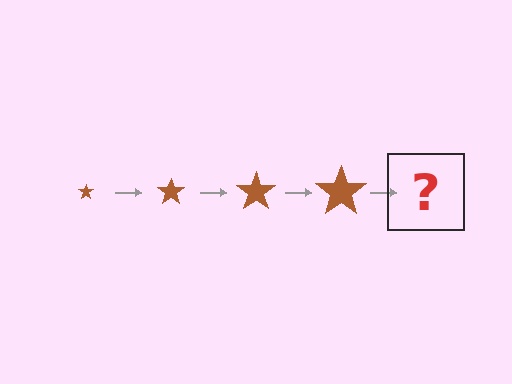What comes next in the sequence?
The next element should be a brown star, larger than the previous one.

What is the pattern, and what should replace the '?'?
The pattern is that the star gets progressively larger each step. The '?' should be a brown star, larger than the previous one.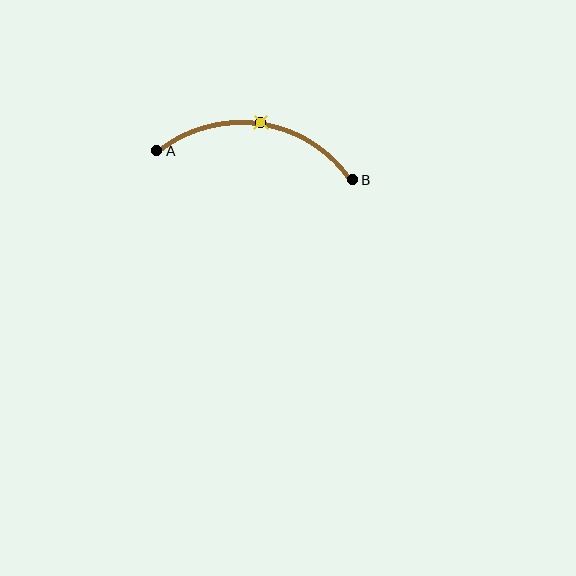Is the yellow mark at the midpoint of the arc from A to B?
Yes. The yellow mark lies on the arc at equal arc-length from both A and B — it is the arc midpoint.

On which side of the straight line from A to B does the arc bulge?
The arc bulges above the straight line connecting A and B.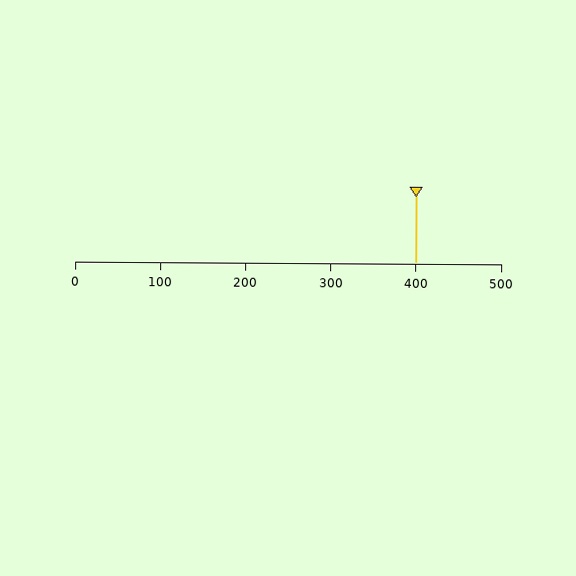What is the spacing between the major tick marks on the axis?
The major ticks are spaced 100 apart.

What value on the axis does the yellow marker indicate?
The marker indicates approximately 400.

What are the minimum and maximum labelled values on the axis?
The axis runs from 0 to 500.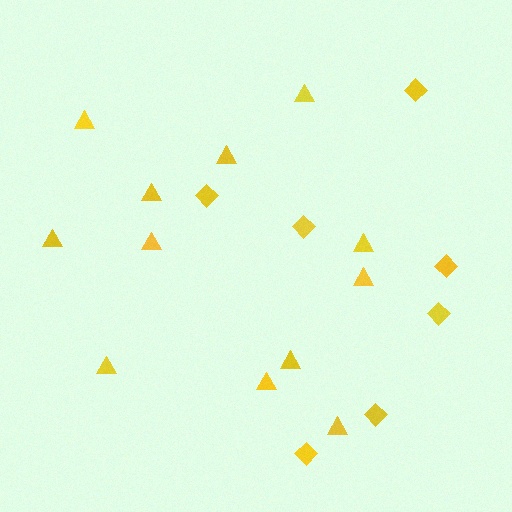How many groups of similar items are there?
There are 2 groups: one group of triangles (12) and one group of diamonds (7).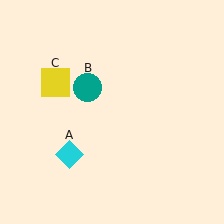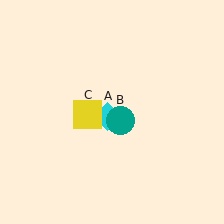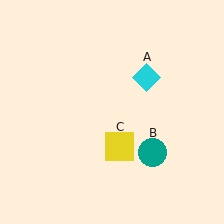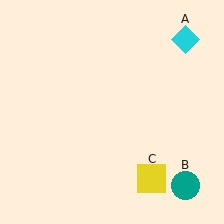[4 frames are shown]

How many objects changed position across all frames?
3 objects changed position: cyan diamond (object A), teal circle (object B), yellow square (object C).